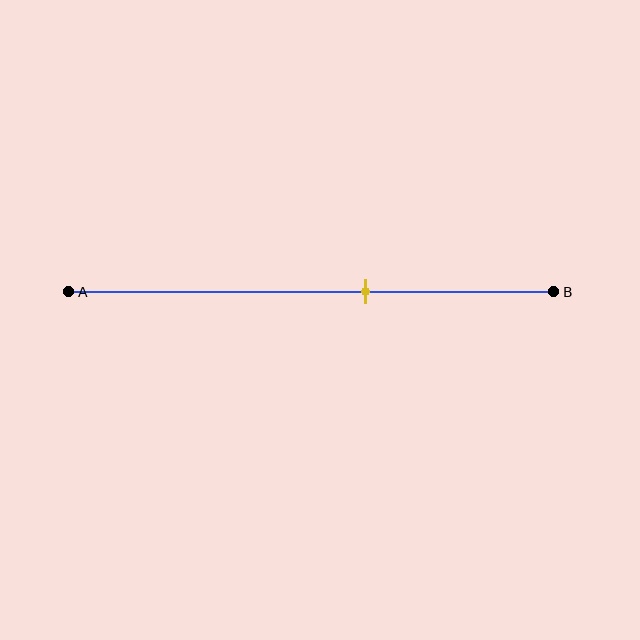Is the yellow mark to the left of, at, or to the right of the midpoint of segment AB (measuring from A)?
The yellow mark is to the right of the midpoint of segment AB.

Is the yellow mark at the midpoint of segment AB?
No, the mark is at about 60% from A, not at the 50% midpoint.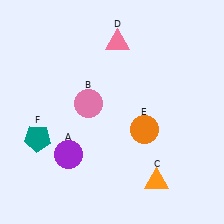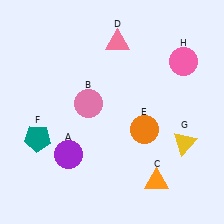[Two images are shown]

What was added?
A yellow triangle (G), a pink circle (H) were added in Image 2.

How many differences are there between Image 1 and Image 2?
There are 2 differences between the two images.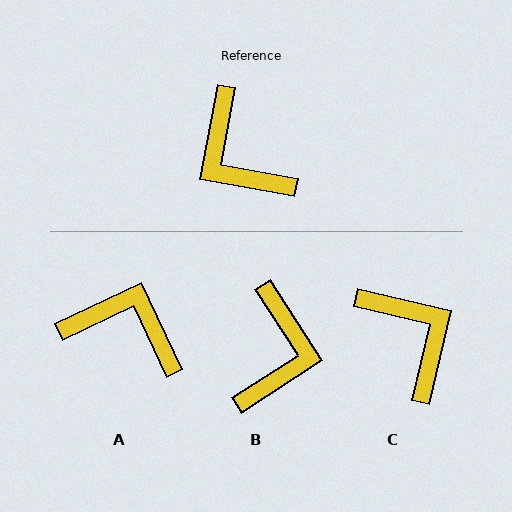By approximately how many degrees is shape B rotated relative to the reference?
Approximately 133 degrees counter-clockwise.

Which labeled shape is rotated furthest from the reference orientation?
C, about 177 degrees away.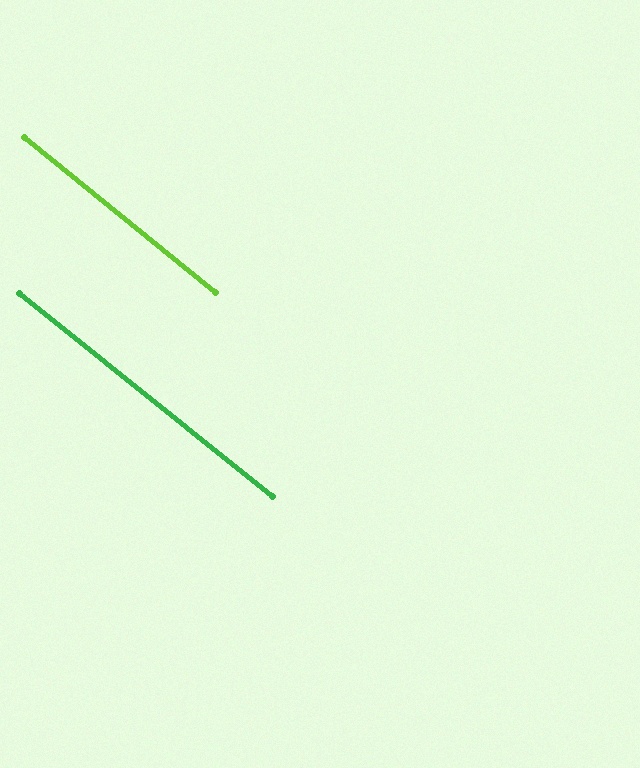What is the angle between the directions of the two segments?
Approximately 0 degrees.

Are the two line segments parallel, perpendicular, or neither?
Parallel — their directions differ by only 0.2°.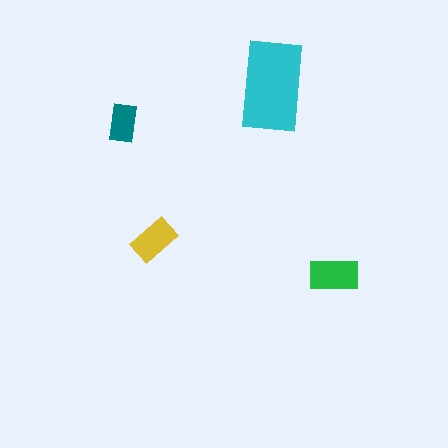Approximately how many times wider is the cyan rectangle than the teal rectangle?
About 2.5 times wider.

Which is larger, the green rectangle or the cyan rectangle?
The cyan one.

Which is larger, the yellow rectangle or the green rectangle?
The green one.